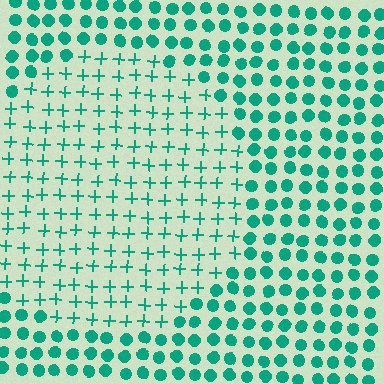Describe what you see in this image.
The image is filled with small teal elements arranged in a uniform grid. A circle-shaped region contains plus signs, while the surrounding area contains circles. The boundary is defined purely by the change in element shape.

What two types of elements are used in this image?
The image uses plus signs inside the circle region and circles outside it.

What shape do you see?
I see a circle.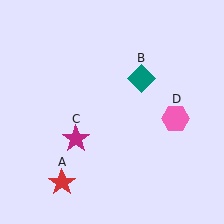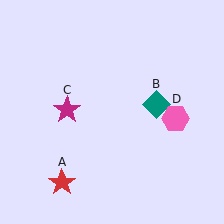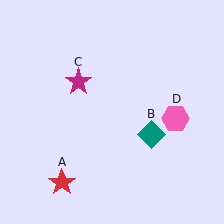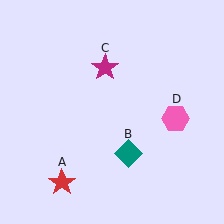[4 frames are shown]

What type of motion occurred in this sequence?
The teal diamond (object B), magenta star (object C) rotated clockwise around the center of the scene.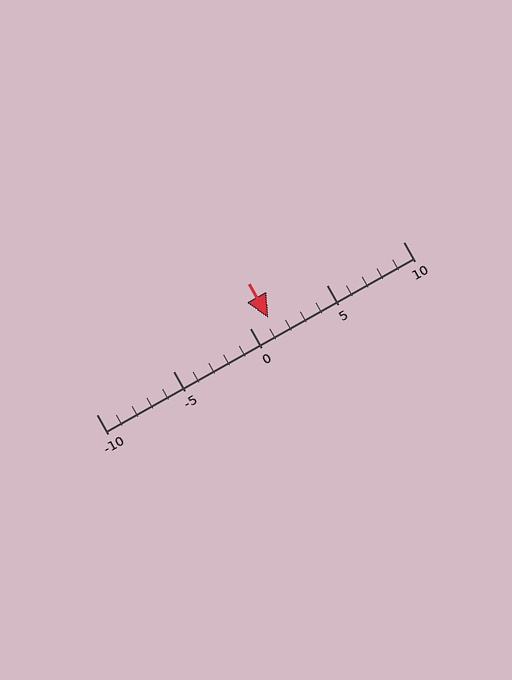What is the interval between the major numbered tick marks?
The major tick marks are spaced 5 units apart.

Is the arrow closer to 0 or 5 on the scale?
The arrow is closer to 0.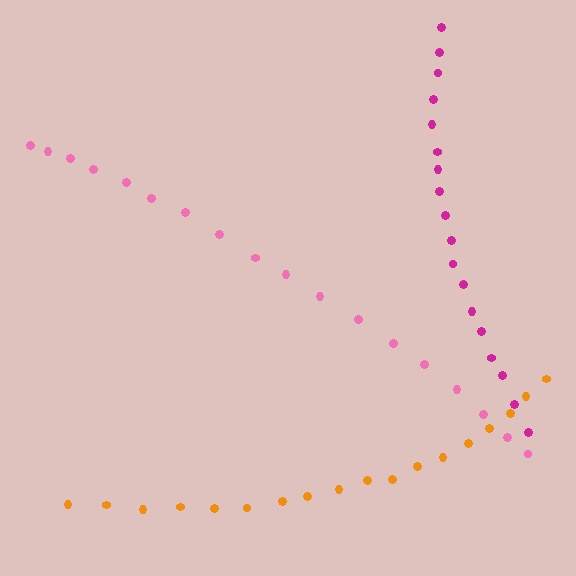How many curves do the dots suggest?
There are 3 distinct paths.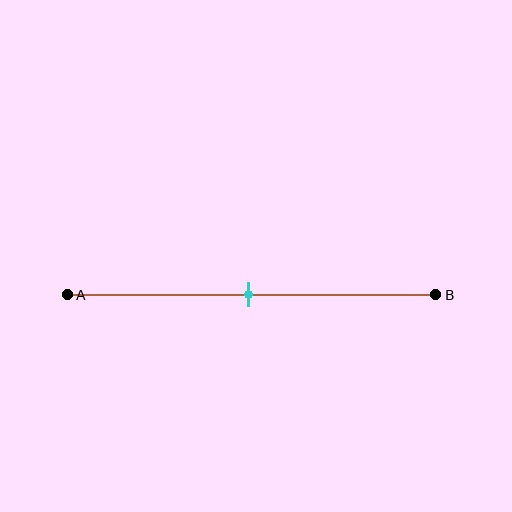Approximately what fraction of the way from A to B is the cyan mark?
The cyan mark is approximately 50% of the way from A to B.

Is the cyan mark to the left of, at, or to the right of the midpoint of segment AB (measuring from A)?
The cyan mark is approximately at the midpoint of segment AB.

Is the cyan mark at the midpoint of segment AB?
Yes, the mark is approximately at the midpoint.